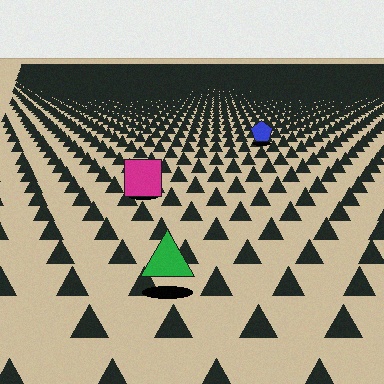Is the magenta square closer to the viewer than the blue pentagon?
Yes. The magenta square is closer — you can tell from the texture gradient: the ground texture is coarser near it.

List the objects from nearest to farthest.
From nearest to farthest: the green triangle, the magenta square, the blue pentagon.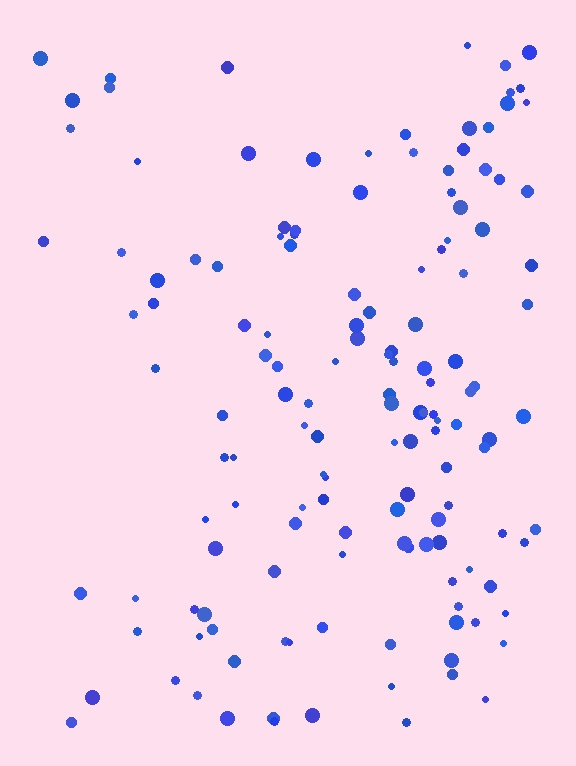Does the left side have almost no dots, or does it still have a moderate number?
Still a moderate number, just noticeably fewer than the right.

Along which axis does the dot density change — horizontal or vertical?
Horizontal.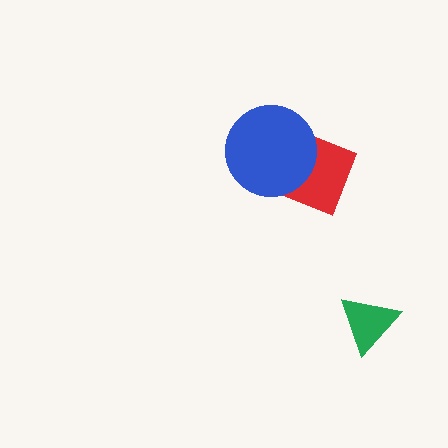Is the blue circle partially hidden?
No, no other shape covers it.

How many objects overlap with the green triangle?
0 objects overlap with the green triangle.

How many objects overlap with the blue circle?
1 object overlaps with the blue circle.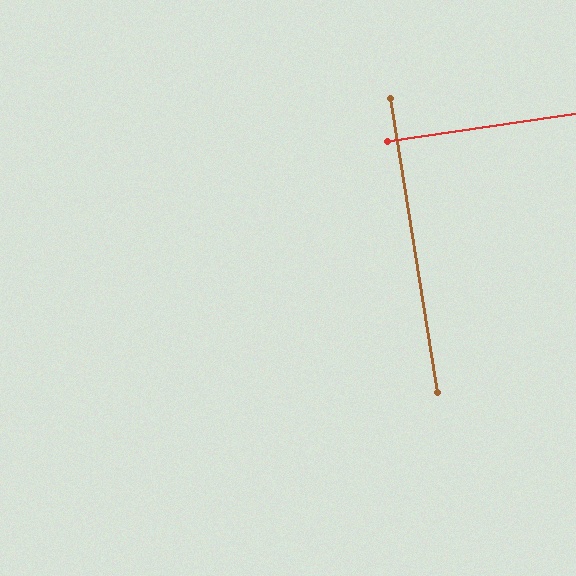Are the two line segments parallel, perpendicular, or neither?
Perpendicular — they meet at approximately 89°.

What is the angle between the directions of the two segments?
Approximately 89 degrees.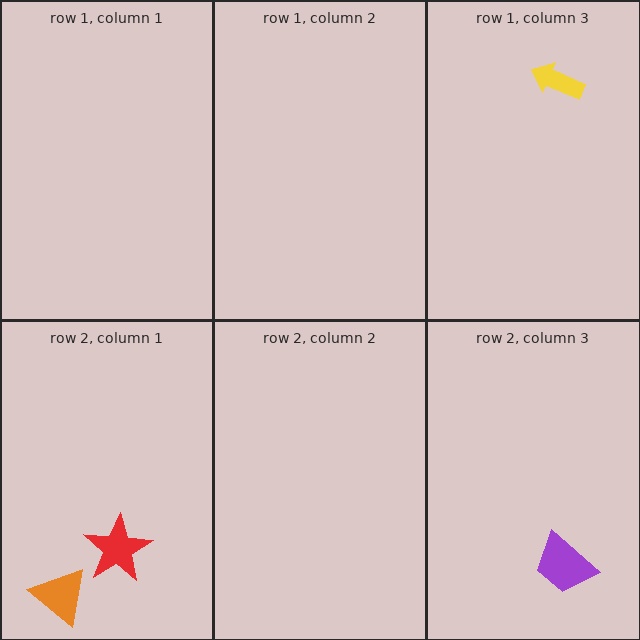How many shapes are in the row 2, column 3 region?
1.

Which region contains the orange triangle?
The row 2, column 1 region.